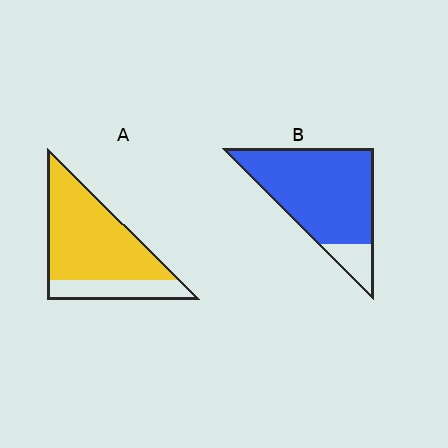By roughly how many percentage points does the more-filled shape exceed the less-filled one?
By roughly 10 percentage points (B over A).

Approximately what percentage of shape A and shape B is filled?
A is approximately 75% and B is approximately 85%.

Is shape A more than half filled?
Yes.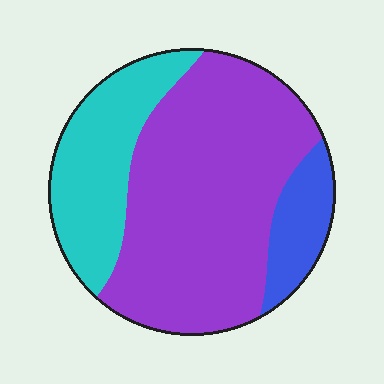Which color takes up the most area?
Purple, at roughly 60%.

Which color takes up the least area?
Blue, at roughly 10%.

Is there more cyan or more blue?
Cyan.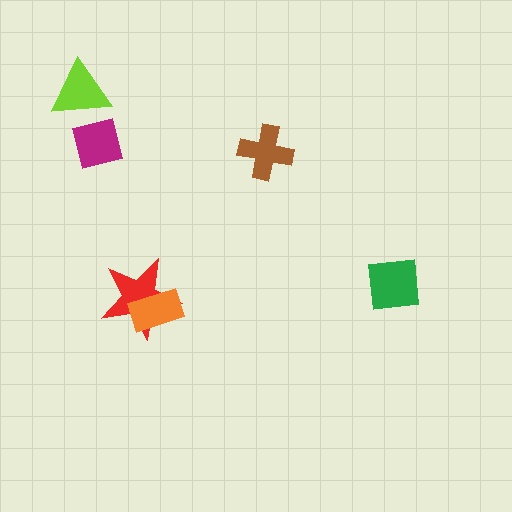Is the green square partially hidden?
No, no other shape covers it.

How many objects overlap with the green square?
0 objects overlap with the green square.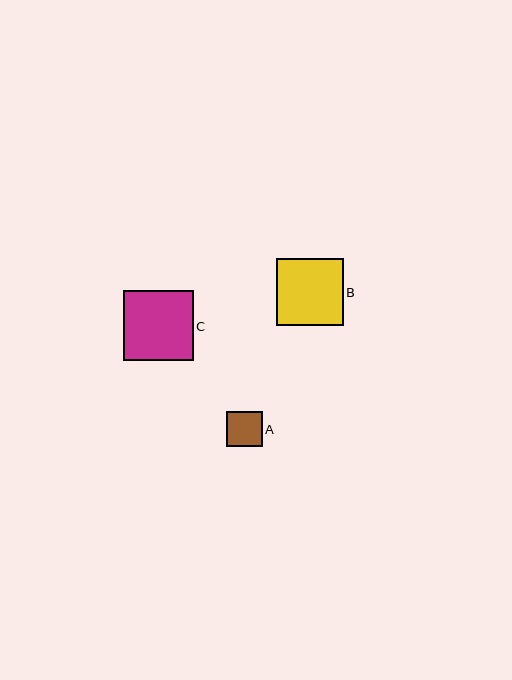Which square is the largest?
Square C is the largest with a size of approximately 70 pixels.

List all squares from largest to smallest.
From largest to smallest: C, B, A.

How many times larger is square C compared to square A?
Square C is approximately 2.0 times the size of square A.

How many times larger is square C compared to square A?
Square C is approximately 2.0 times the size of square A.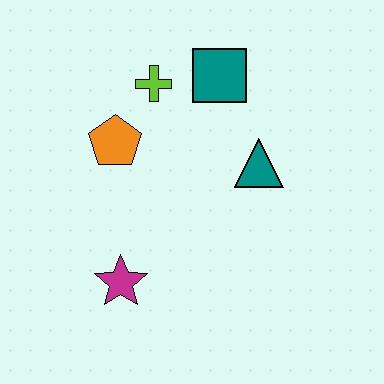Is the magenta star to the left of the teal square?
Yes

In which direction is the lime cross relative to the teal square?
The lime cross is to the left of the teal square.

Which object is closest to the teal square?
The lime cross is closest to the teal square.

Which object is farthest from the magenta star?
The teal square is farthest from the magenta star.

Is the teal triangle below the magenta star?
No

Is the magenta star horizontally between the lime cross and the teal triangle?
No